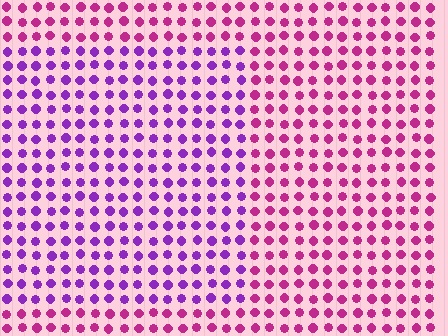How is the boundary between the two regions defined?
The boundary is defined purely by a slight shift in hue (about 40 degrees). Spacing, size, and orientation are identical on both sides.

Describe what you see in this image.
The image is filled with small magenta elements in a uniform arrangement. A rectangle-shaped region is visible where the elements are tinted to a slightly different hue, forming a subtle color boundary.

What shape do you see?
I see a rectangle.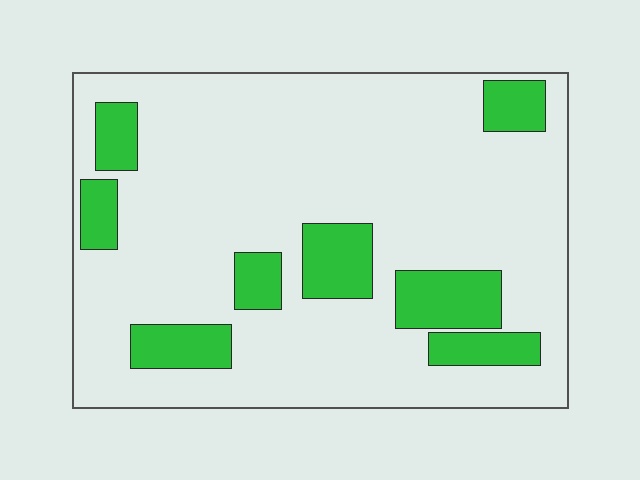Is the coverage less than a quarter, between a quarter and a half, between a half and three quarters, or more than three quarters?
Less than a quarter.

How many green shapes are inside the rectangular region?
8.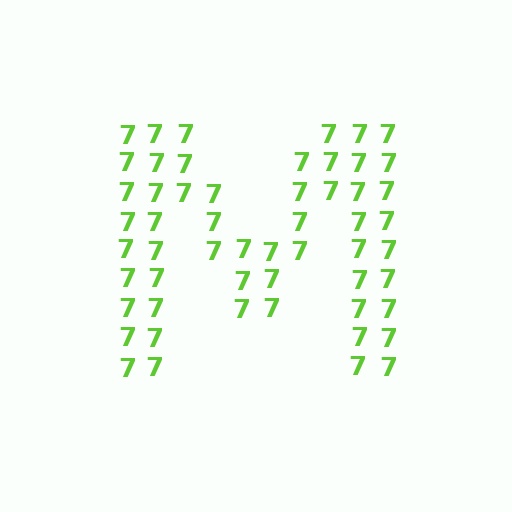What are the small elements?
The small elements are digit 7's.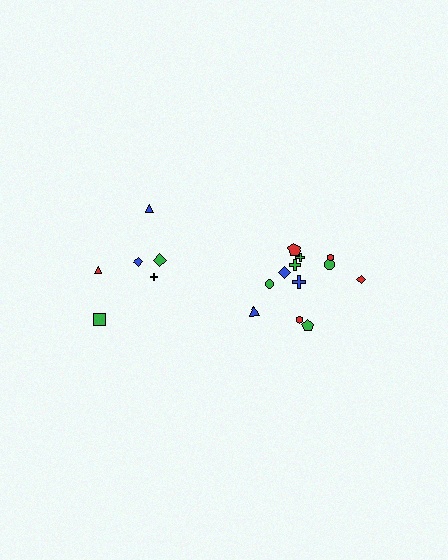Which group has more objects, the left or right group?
The right group.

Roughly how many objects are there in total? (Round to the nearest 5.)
Roughly 20 objects in total.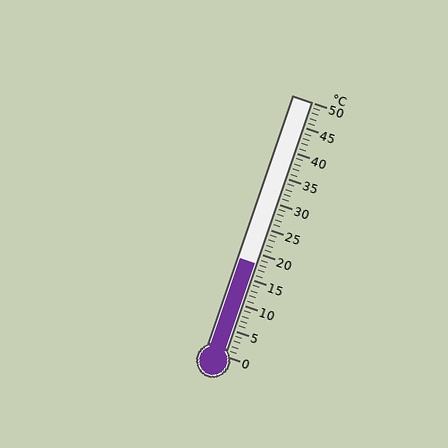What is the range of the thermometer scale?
The thermometer scale ranges from 0°C to 50°C.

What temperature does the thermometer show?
The thermometer shows approximately 18°C.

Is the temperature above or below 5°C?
The temperature is above 5°C.